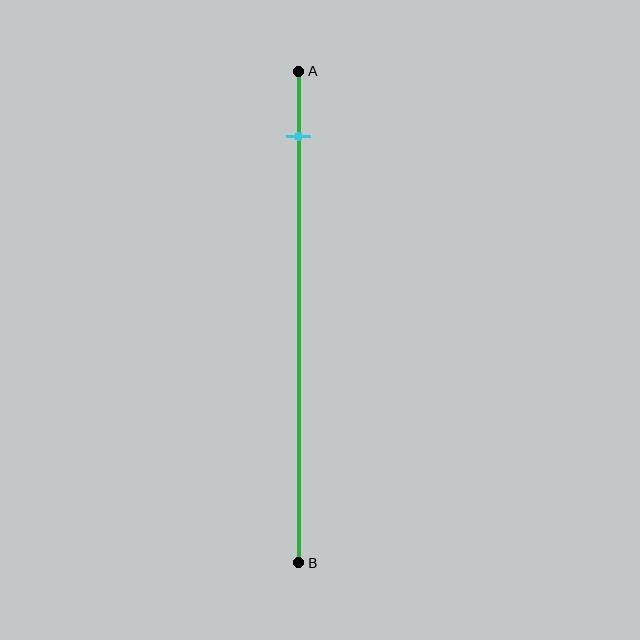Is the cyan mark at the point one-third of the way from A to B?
No, the mark is at about 15% from A, not at the 33% one-third point.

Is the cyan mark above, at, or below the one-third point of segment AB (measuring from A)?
The cyan mark is above the one-third point of segment AB.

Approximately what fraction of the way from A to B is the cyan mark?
The cyan mark is approximately 15% of the way from A to B.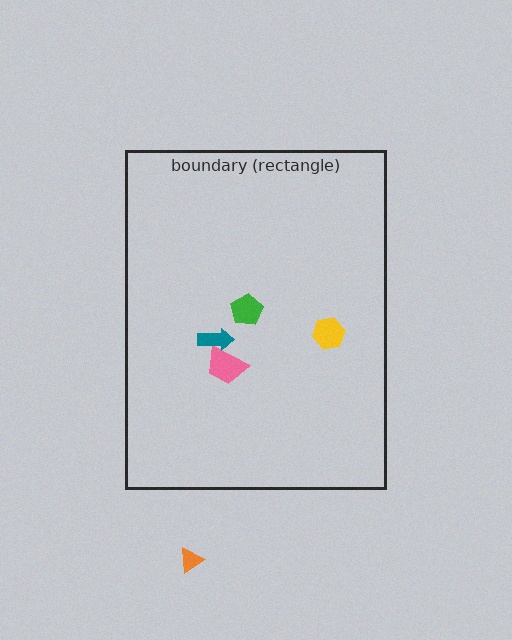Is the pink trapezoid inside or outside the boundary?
Inside.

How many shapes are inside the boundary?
4 inside, 1 outside.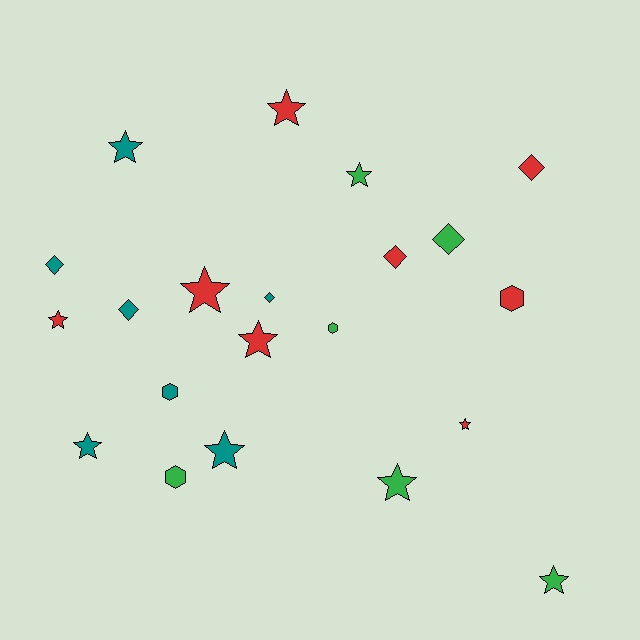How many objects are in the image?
There are 21 objects.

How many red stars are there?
There are 5 red stars.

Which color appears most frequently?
Red, with 8 objects.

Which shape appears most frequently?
Star, with 11 objects.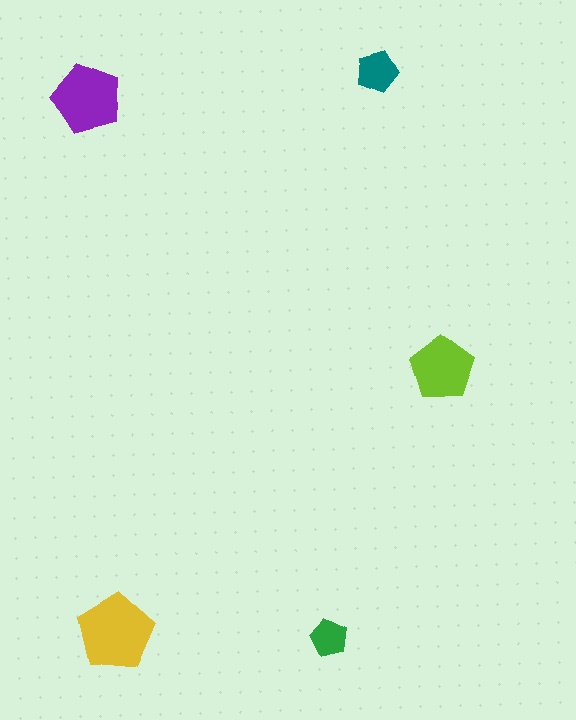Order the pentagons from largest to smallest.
the yellow one, the purple one, the lime one, the teal one, the green one.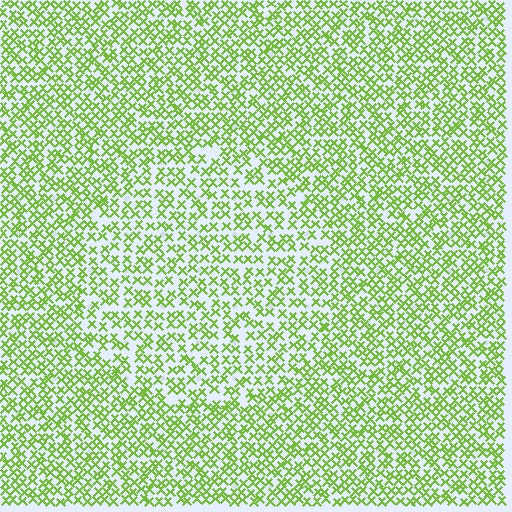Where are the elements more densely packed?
The elements are more densely packed outside the circle boundary.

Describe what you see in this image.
The image contains small lime elements arranged at two different densities. A circle-shaped region is visible where the elements are less densely packed than the surrounding area.